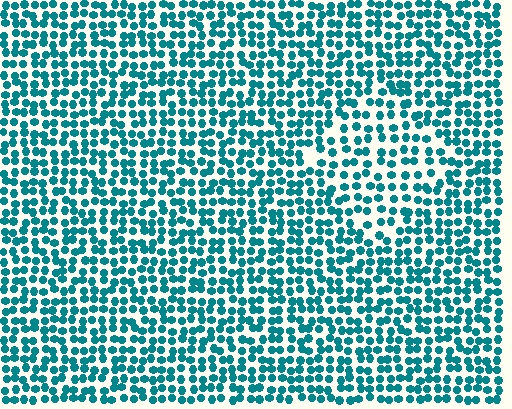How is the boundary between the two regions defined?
The boundary is defined by a change in element density (approximately 1.5x ratio). All elements are the same color, size, and shape.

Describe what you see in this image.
The image contains small teal elements arranged at two different densities. A diamond-shaped region is visible where the elements are less densely packed than the surrounding area.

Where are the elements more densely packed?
The elements are more densely packed outside the diamond boundary.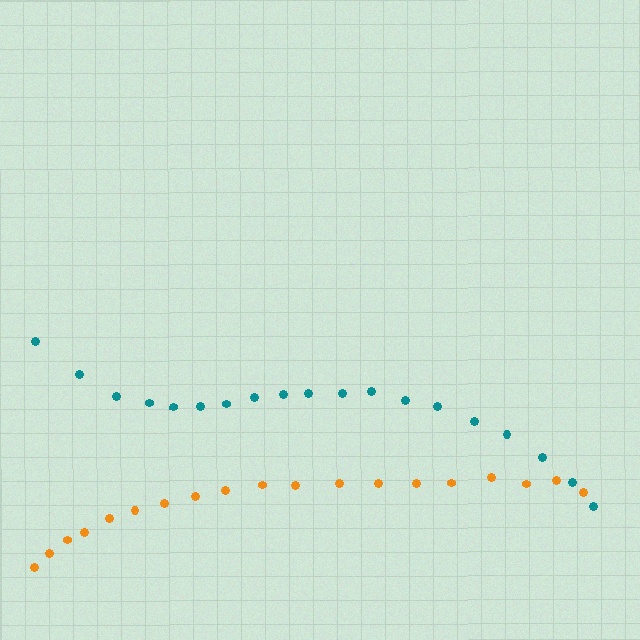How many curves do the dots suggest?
There are 2 distinct paths.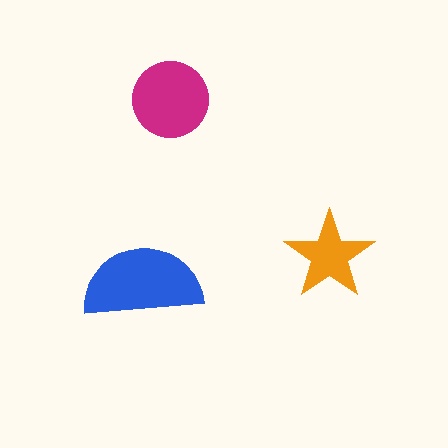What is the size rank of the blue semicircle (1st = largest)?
1st.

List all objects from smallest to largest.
The orange star, the magenta circle, the blue semicircle.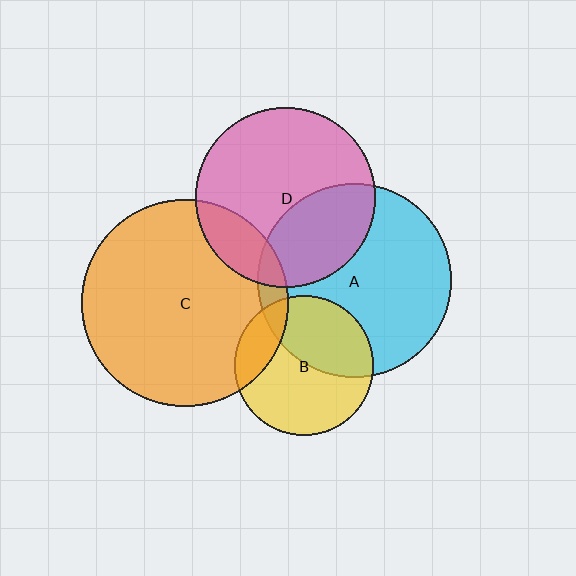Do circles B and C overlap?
Yes.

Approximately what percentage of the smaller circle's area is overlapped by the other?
Approximately 20%.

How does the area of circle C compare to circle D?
Approximately 1.3 times.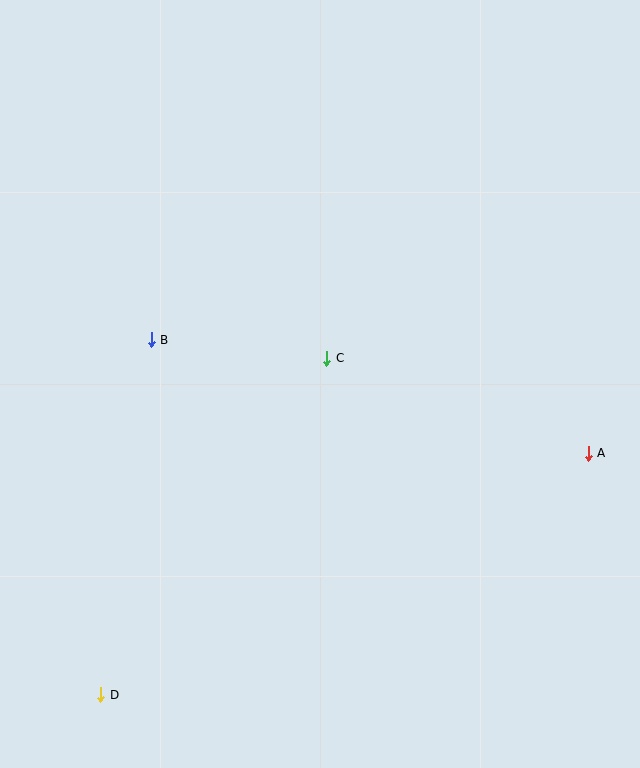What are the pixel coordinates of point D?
Point D is at (101, 695).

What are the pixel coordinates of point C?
Point C is at (327, 358).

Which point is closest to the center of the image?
Point C at (327, 358) is closest to the center.